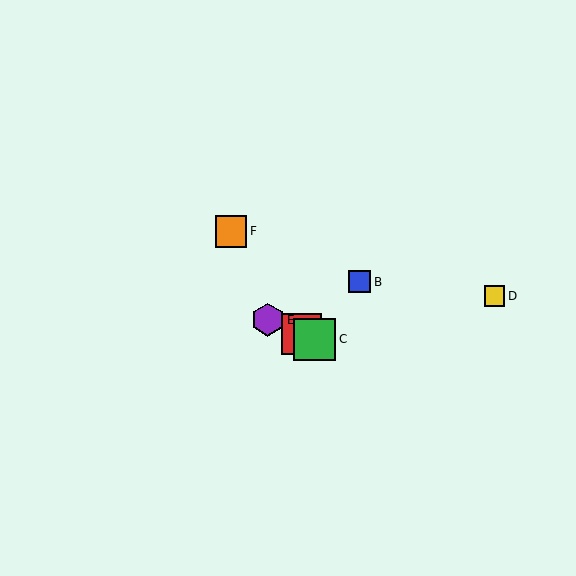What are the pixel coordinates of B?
Object B is at (359, 282).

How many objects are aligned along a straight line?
3 objects (A, C, E) are aligned along a straight line.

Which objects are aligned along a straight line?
Objects A, C, E are aligned along a straight line.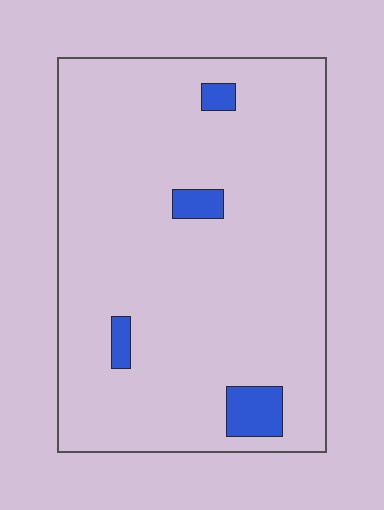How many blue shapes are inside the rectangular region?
4.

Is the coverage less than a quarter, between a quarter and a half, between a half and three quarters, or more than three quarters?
Less than a quarter.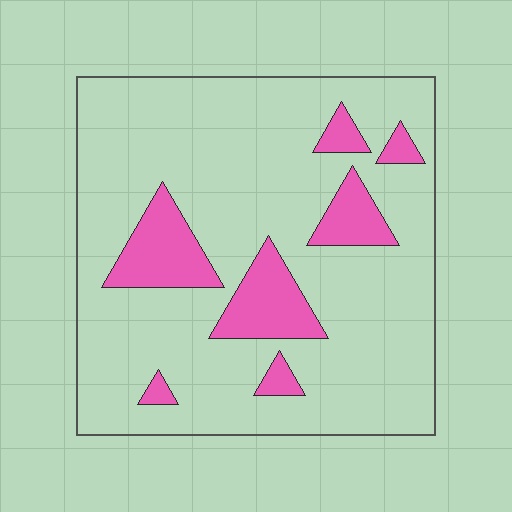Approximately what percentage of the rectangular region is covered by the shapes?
Approximately 15%.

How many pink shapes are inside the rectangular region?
7.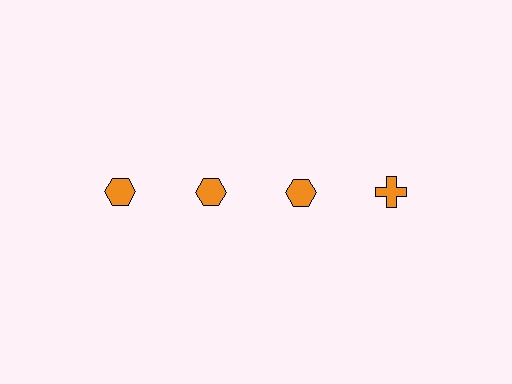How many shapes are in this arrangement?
There are 4 shapes arranged in a grid pattern.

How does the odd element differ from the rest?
It has a different shape: cross instead of hexagon.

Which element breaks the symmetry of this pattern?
The orange cross in the top row, second from right column breaks the symmetry. All other shapes are orange hexagons.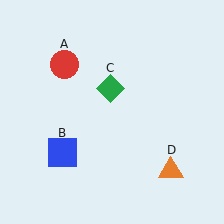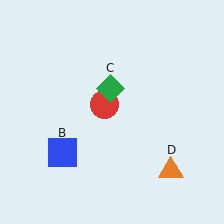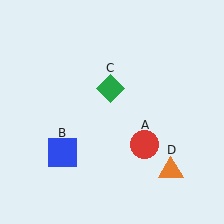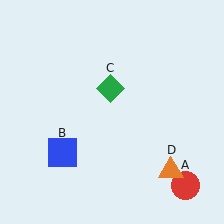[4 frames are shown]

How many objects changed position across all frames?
1 object changed position: red circle (object A).